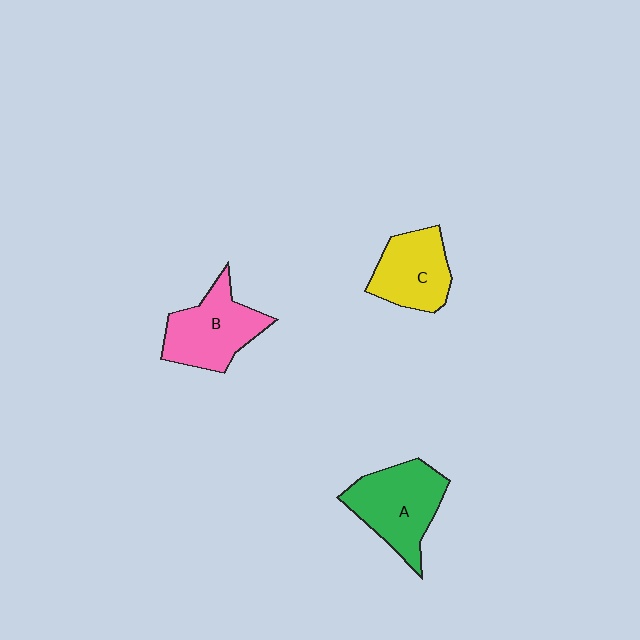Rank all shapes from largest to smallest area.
From largest to smallest: A (green), B (pink), C (yellow).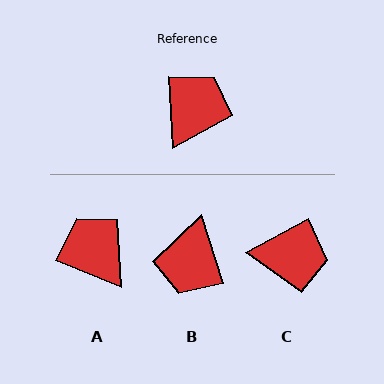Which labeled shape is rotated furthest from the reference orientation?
B, about 166 degrees away.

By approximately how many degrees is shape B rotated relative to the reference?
Approximately 166 degrees clockwise.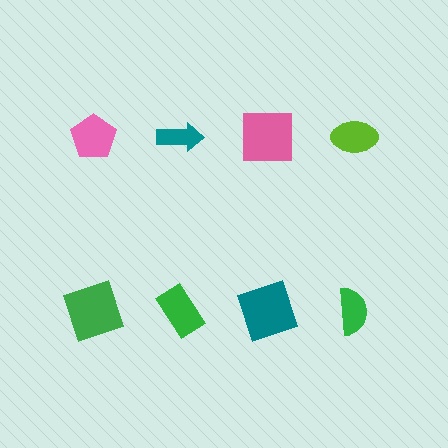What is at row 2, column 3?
A teal square.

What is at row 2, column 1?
A green square.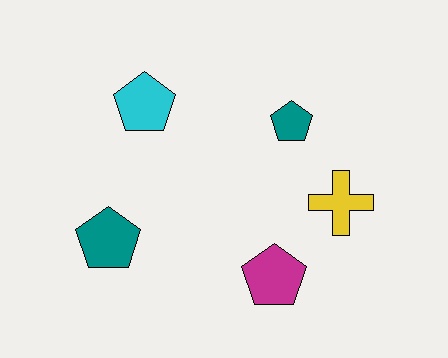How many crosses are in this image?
There is 1 cross.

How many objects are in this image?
There are 5 objects.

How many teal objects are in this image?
There are 2 teal objects.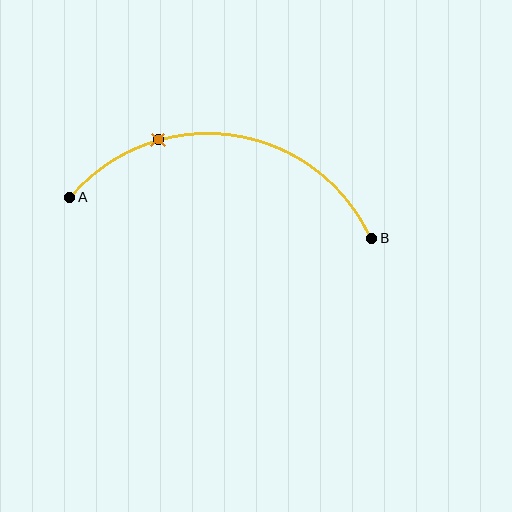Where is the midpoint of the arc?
The arc midpoint is the point on the curve farthest from the straight line joining A and B. It sits above that line.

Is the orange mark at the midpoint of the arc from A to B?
No. The orange mark lies on the arc but is closer to endpoint A. The arc midpoint would be at the point on the curve equidistant along the arc from both A and B.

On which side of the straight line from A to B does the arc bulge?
The arc bulges above the straight line connecting A and B.